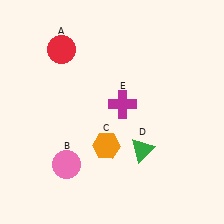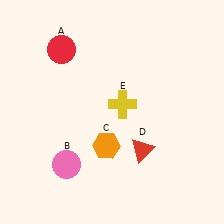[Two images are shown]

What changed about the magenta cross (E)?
In Image 1, E is magenta. In Image 2, it changed to yellow.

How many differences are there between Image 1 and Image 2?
There are 2 differences between the two images.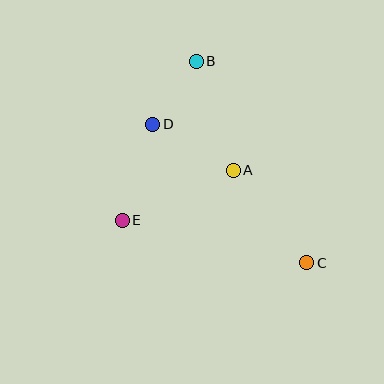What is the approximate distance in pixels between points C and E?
The distance between C and E is approximately 189 pixels.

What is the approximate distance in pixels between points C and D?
The distance between C and D is approximately 207 pixels.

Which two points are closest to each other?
Points B and D are closest to each other.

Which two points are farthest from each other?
Points B and C are farthest from each other.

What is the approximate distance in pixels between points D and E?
The distance between D and E is approximately 100 pixels.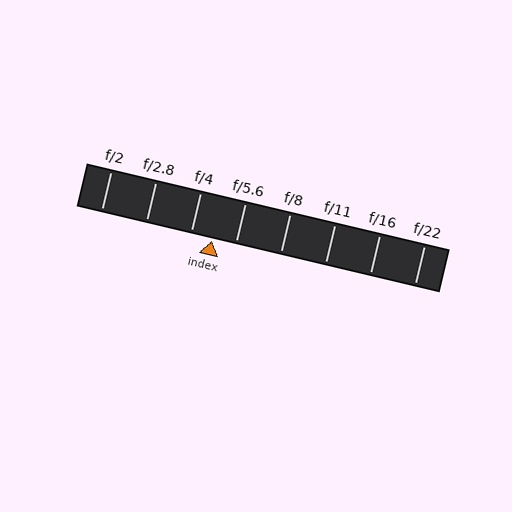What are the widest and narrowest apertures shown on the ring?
The widest aperture shown is f/2 and the narrowest is f/22.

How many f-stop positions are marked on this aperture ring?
There are 8 f-stop positions marked.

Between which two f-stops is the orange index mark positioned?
The index mark is between f/4 and f/5.6.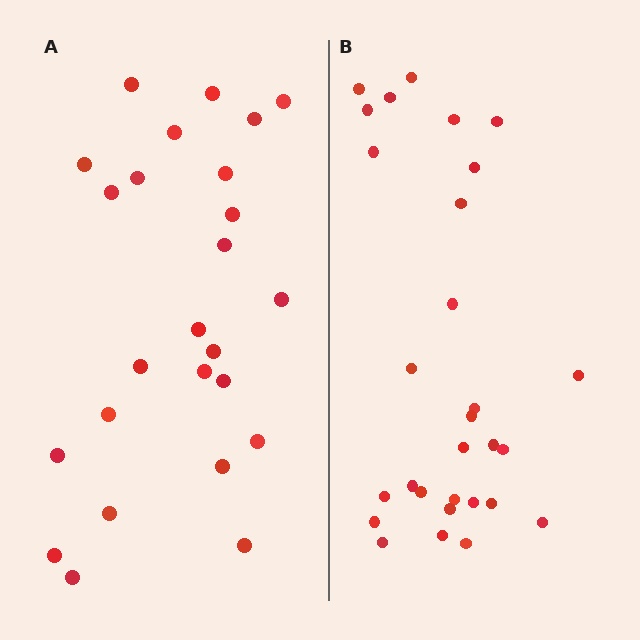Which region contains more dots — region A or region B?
Region B (the right region) has more dots.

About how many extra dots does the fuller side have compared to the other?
Region B has about 4 more dots than region A.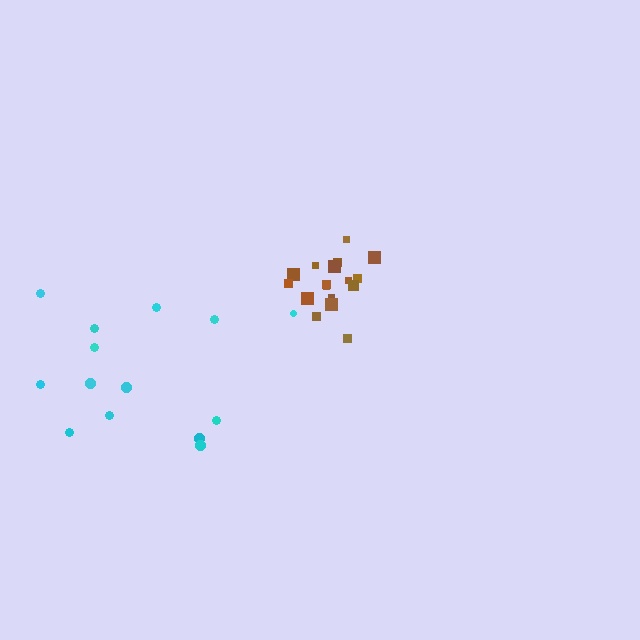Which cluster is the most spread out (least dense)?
Cyan.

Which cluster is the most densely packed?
Brown.